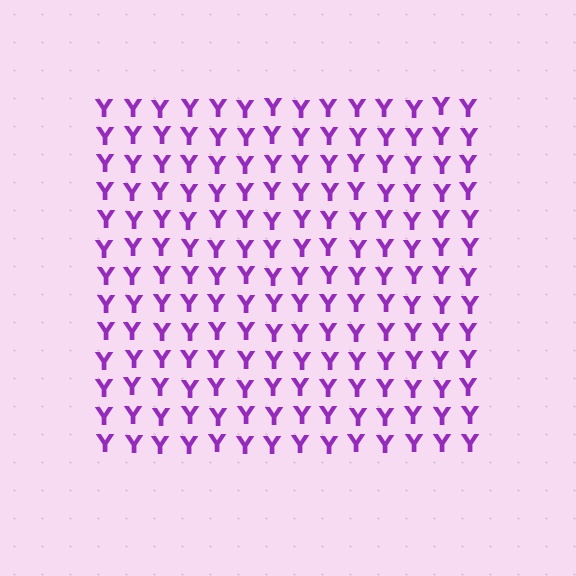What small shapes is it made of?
It is made of small letter Y's.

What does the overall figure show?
The overall figure shows a square.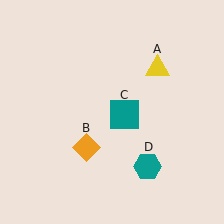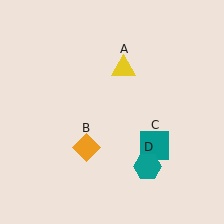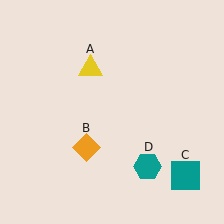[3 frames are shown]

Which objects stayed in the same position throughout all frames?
Orange diamond (object B) and teal hexagon (object D) remained stationary.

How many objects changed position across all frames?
2 objects changed position: yellow triangle (object A), teal square (object C).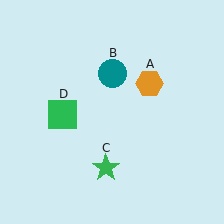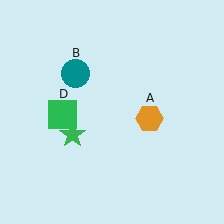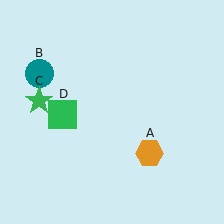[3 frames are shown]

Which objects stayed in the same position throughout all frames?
Green square (object D) remained stationary.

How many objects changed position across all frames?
3 objects changed position: orange hexagon (object A), teal circle (object B), green star (object C).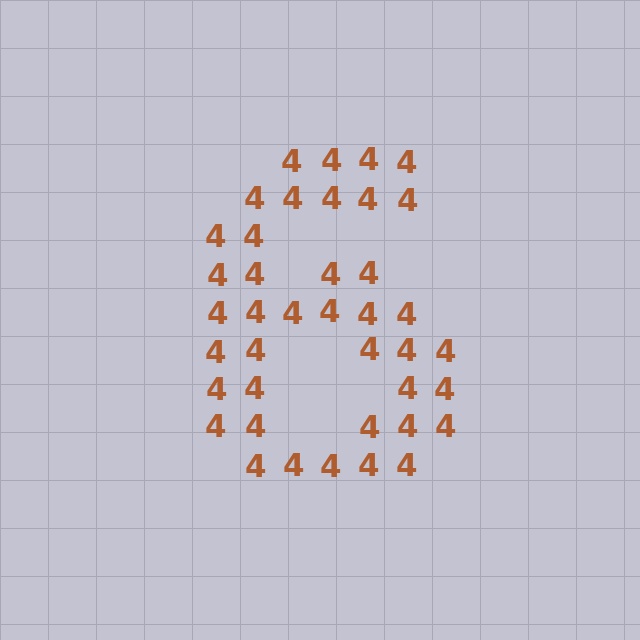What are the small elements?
The small elements are digit 4's.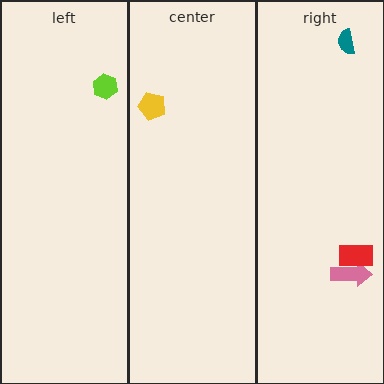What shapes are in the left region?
The lime hexagon.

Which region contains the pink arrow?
The right region.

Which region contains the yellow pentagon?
The center region.